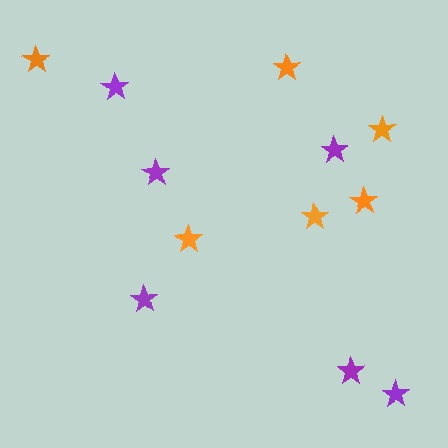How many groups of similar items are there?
There are 2 groups: one group of purple stars (6) and one group of orange stars (6).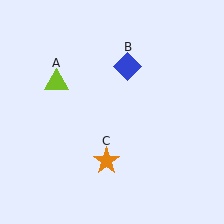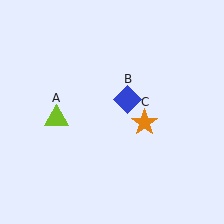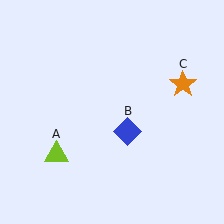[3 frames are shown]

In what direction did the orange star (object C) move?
The orange star (object C) moved up and to the right.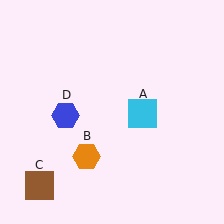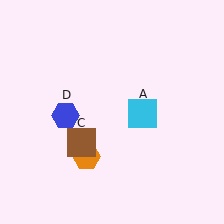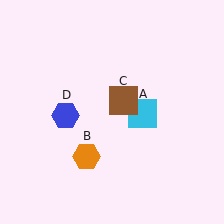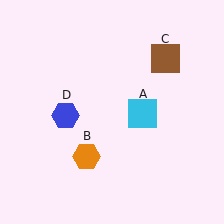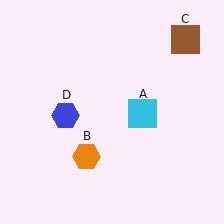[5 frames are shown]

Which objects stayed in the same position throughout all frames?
Cyan square (object A) and orange hexagon (object B) and blue hexagon (object D) remained stationary.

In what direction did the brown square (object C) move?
The brown square (object C) moved up and to the right.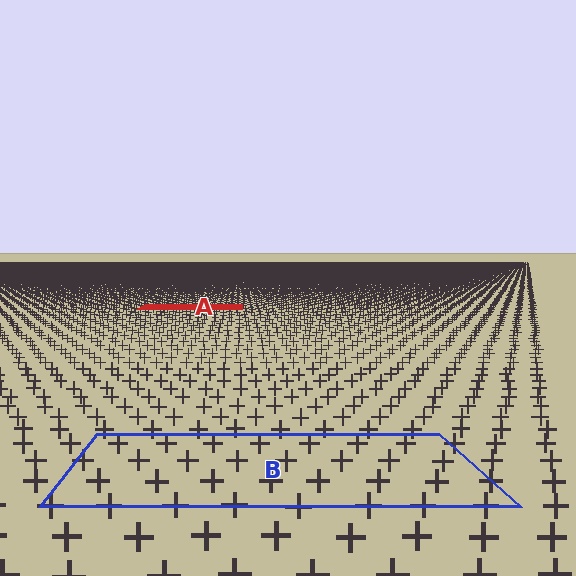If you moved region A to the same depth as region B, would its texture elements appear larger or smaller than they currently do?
They would appear larger. At a closer depth, the same texture elements are projected at a bigger on-screen size.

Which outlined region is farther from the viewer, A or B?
Region A is farther from the viewer — the texture elements inside it appear smaller and more densely packed.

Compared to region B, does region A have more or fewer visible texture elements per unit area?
Region A has more texture elements per unit area — they are packed more densely because it is farther away.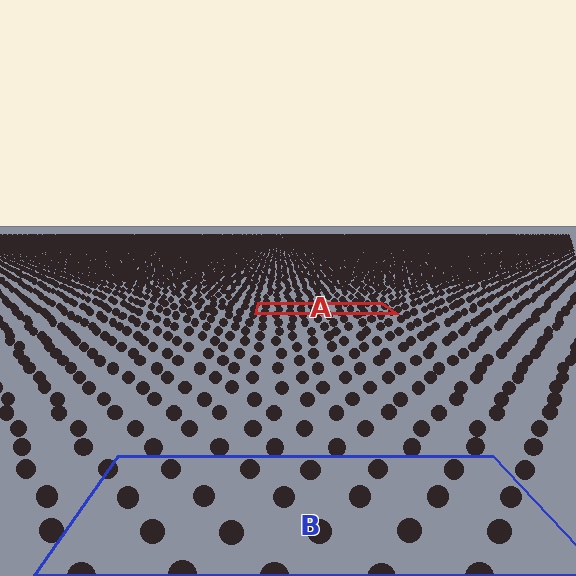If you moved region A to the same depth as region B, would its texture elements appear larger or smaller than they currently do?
They would appear larger. At a closer depth, the same texture elements are projected at a bigger on-screen size.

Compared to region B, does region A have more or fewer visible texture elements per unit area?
Region A has more texture elements per unit area — they are packed more densely because it is farther away.